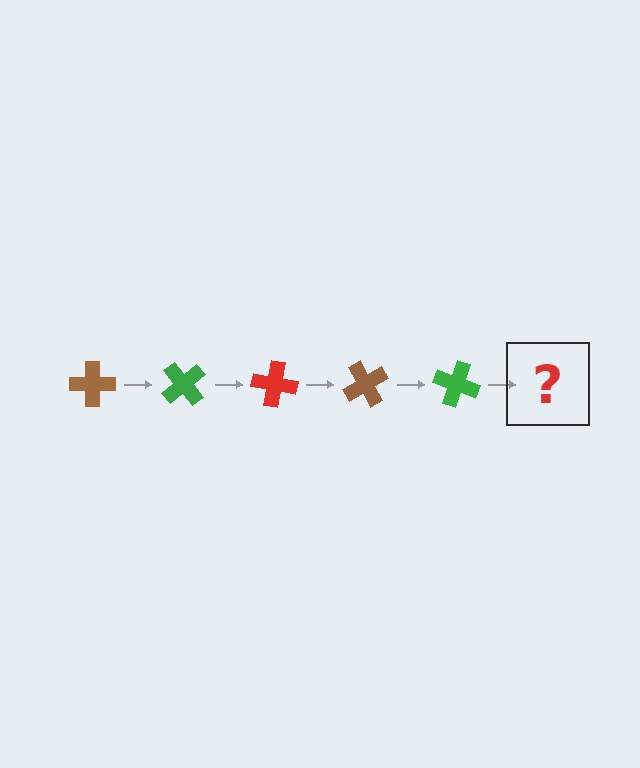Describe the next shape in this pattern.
It should be a red cross, rotated 250 degrees from the start.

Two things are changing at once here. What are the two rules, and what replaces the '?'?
The two rules are that it rotates 50 degrees each step and the color cycles through brown, green, and red. The '?' should be a red cross, rotated 250 degrees from the start.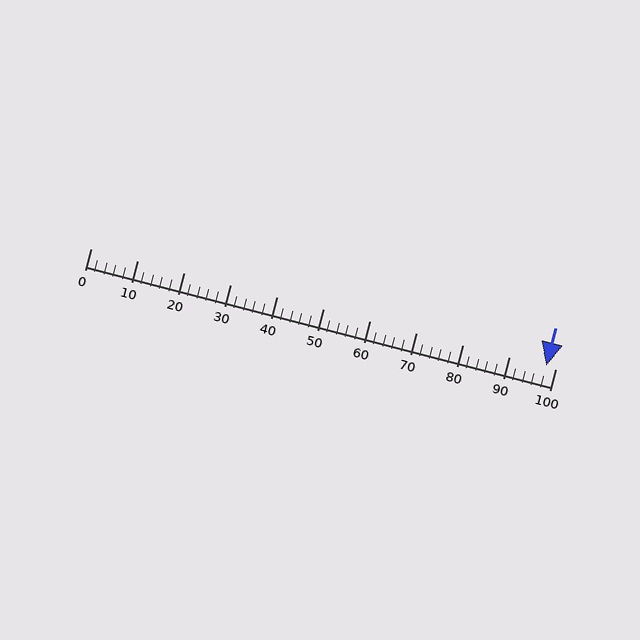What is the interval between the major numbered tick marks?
The major tick marks are spaced 10 units apart.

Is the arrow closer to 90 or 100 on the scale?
The arrow is closer to 100.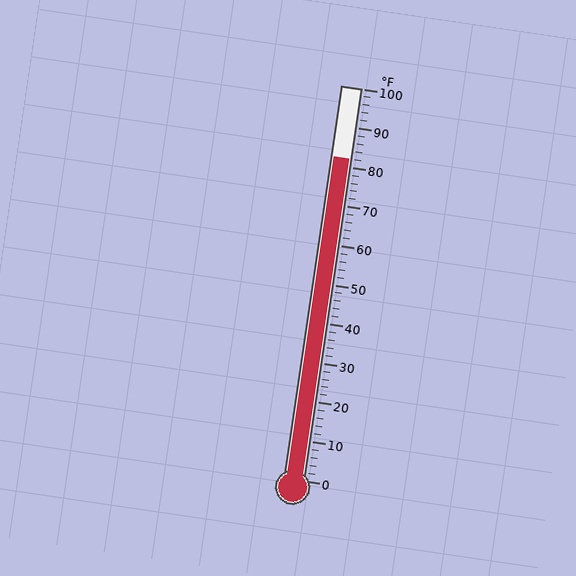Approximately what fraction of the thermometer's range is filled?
The thermometer is filled to approximately 80% of its range.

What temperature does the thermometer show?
The thermometer shows approximately 82°F.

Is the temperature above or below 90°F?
The temperature is below 90°F.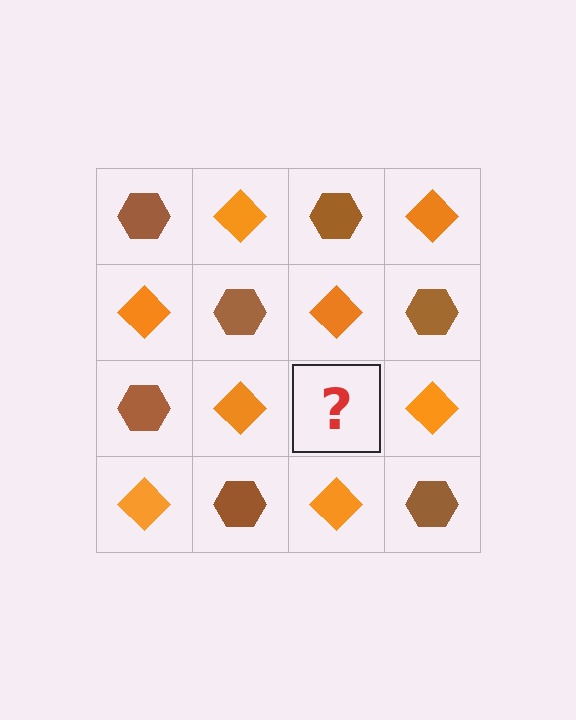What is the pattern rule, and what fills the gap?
The rule is that it alternates brown hexagon and orange diamond in a checkerboard pattern. The gap should be filled with a brown hexagon.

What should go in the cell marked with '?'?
The missing cell should contain a brown hexagon.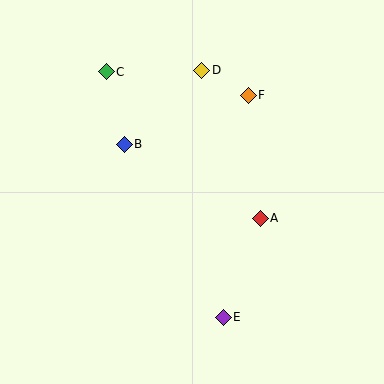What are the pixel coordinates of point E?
Point E is at (223, 317).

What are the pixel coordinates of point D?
Point D is at (202, 70).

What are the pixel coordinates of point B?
Point B is at (124, 144).